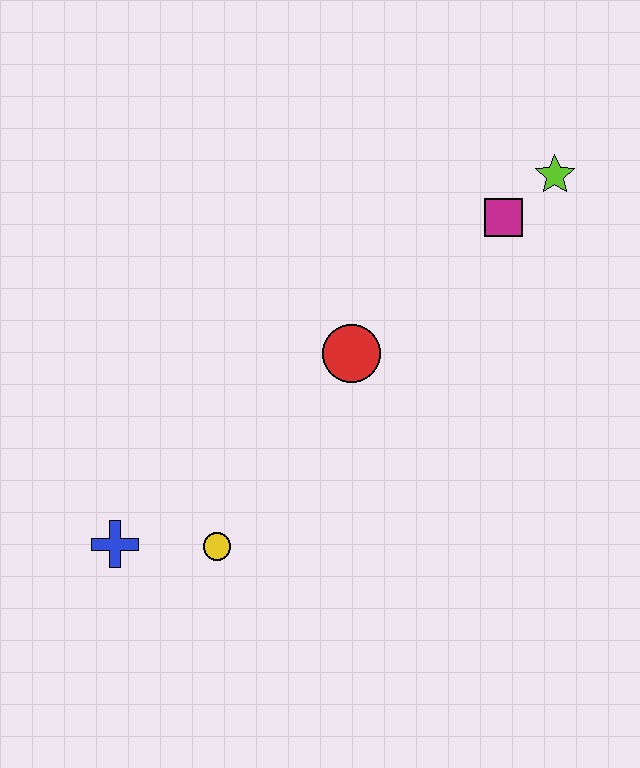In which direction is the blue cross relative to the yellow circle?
The blue cross is to the left of the yellow circle.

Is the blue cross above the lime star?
No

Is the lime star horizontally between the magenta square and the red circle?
No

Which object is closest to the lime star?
The magenta square is closest to the lime star.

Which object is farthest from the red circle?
The blue cross is farthest from the red circle.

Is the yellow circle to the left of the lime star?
Yes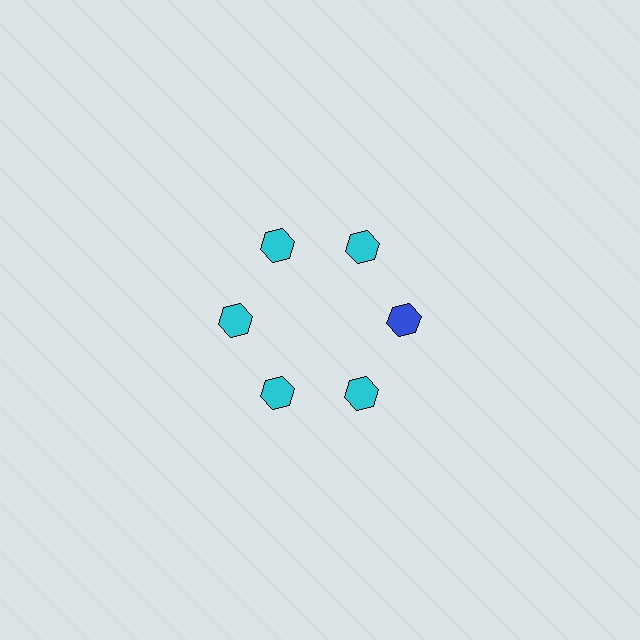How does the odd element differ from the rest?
It has a different color: blue instead of cyan.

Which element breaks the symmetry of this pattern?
The blue hexagon at roughly the 3 o'clock position breaks the symmetry. All other shapes are cyan hexagons.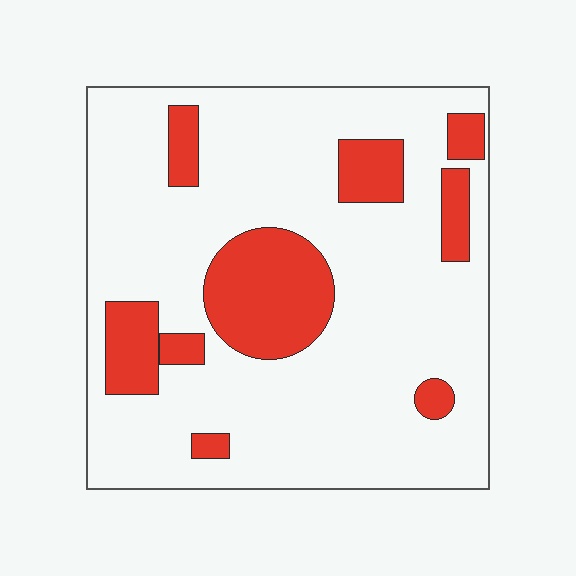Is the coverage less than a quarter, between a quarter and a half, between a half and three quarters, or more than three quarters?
Less than a quarter.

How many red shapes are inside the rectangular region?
9.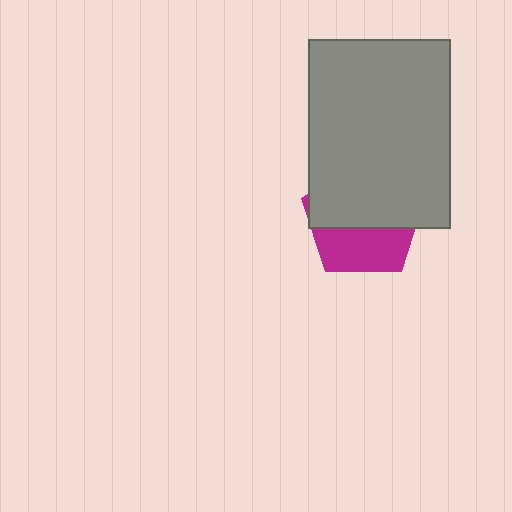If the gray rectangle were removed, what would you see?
You would see the complete magenta pentagon.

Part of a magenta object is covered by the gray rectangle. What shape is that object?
It is a pentagon.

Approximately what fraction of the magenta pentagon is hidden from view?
Roughly 62% of the magenta pentagon is hidden behind the gray rectangle.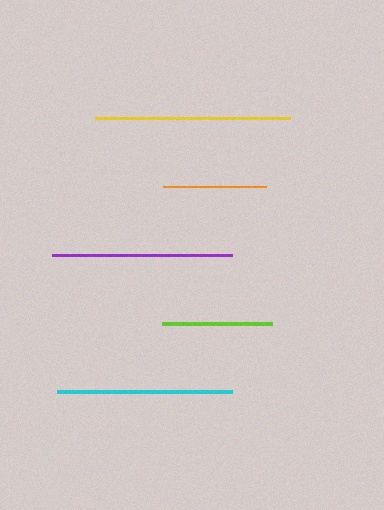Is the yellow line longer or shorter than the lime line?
The yellow line is longer than the lime line.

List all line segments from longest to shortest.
From longest to shortest: yellow, purple, cyan, lime, orange.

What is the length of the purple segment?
The purple segment is approximately 181 pixels long.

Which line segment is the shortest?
The orange line is the shortest at approximately 103 pixels.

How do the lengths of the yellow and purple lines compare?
The yellow and purple lines are approximately the same length.